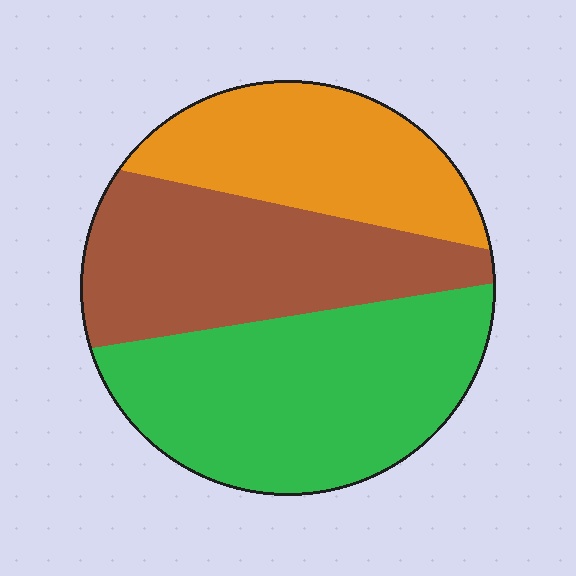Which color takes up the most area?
Green, at roughly 40%.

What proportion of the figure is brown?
Brown takes up about one third (1/3) of the figure.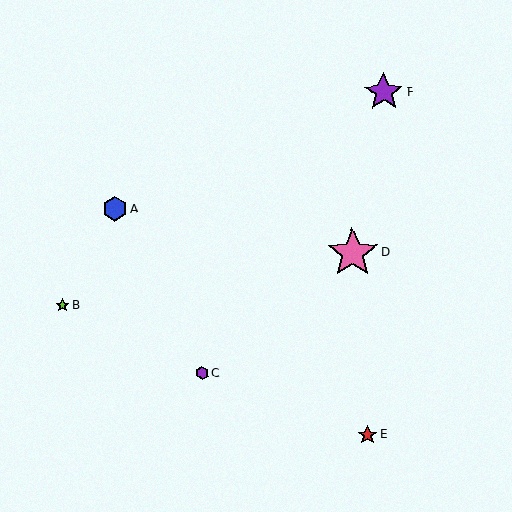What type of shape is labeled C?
Shape C is a purple hexagon.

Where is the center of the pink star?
The center of the pink star is at (353, 253).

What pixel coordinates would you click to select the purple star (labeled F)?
Click at (384, 92) to select the purple star F.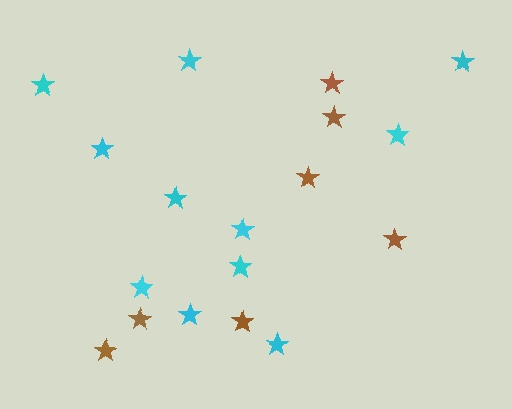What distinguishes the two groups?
There are 2 groups: one group of cyan stars (11) and one group of brown stars (7).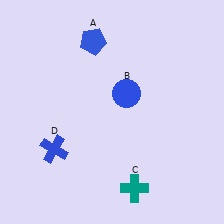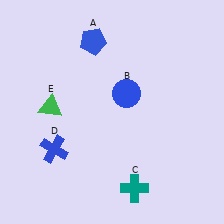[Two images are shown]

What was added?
A green triangle (E) was added in Image 2.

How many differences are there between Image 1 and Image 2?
There is 1 difference between the two images.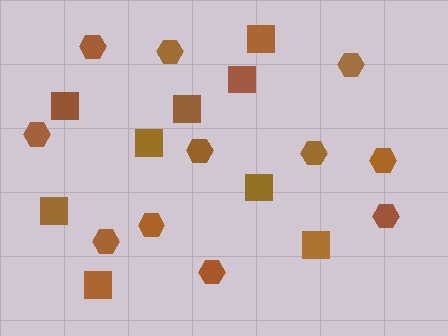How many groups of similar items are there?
There are 2 groups: one group of squares (9) and one group of hexagons (11).